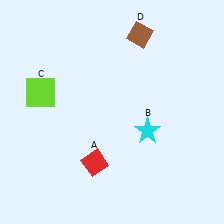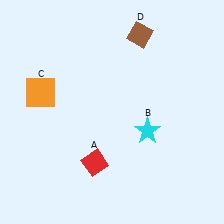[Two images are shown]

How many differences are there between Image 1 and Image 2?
There is 1 difference between the two images.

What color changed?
The square (C) changed from lime in Image 1 to orange in Image 2.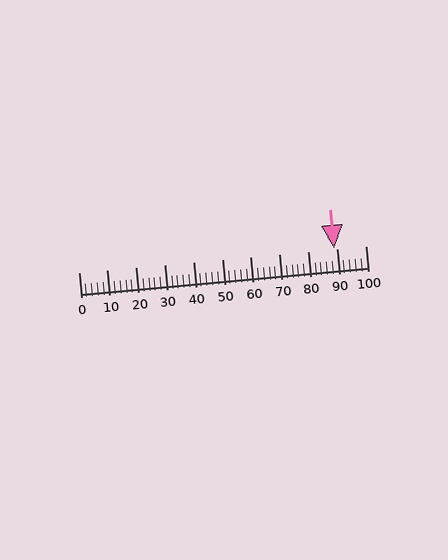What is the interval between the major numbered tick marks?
The major tick marks are spaced 10 units apart.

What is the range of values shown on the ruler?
The ruler shows values from 0 to 100.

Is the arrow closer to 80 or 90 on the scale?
The arrow is closer to 90.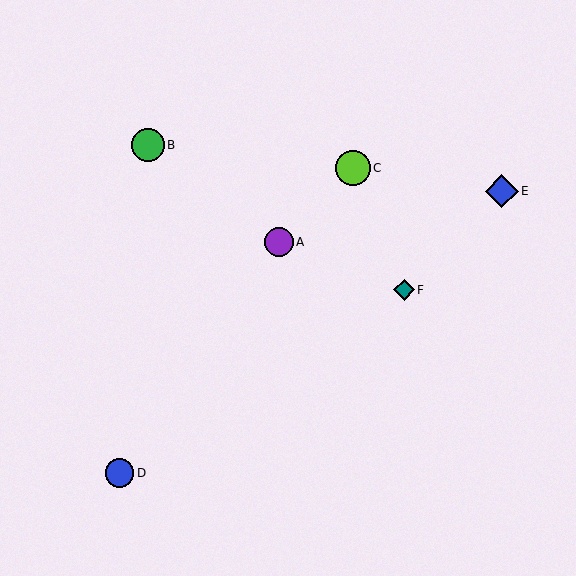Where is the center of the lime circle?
The center of the lime circle is at (353, 168).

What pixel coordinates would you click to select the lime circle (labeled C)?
Click at (353, 168) to select the lime circle C.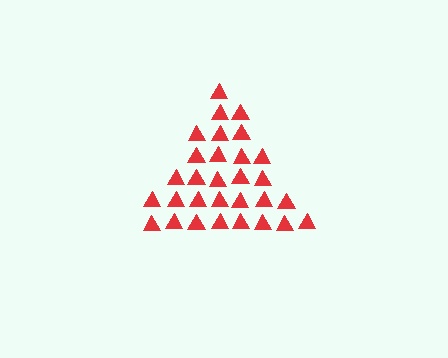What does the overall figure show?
The overall figure shows a triangle.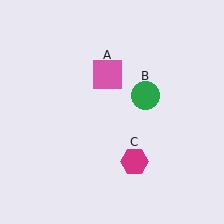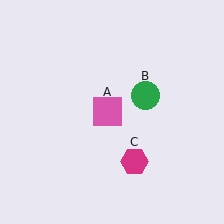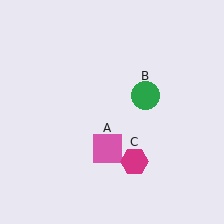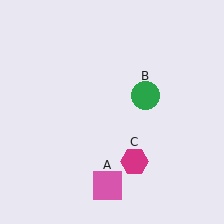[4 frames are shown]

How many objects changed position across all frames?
1 object changed position: pink square (object A).